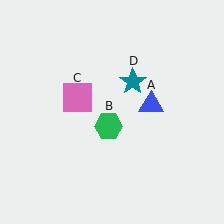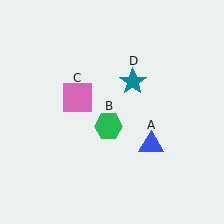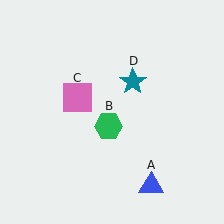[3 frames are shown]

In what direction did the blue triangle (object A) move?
The blue triangle (object A) moved down.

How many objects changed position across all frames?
1 object changed position: blue triangle (object A).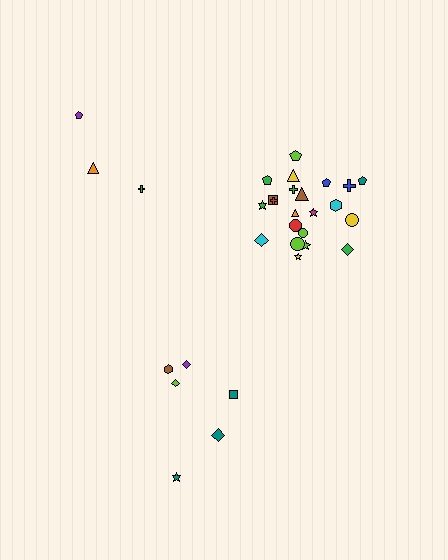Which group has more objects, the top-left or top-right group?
The top-right group.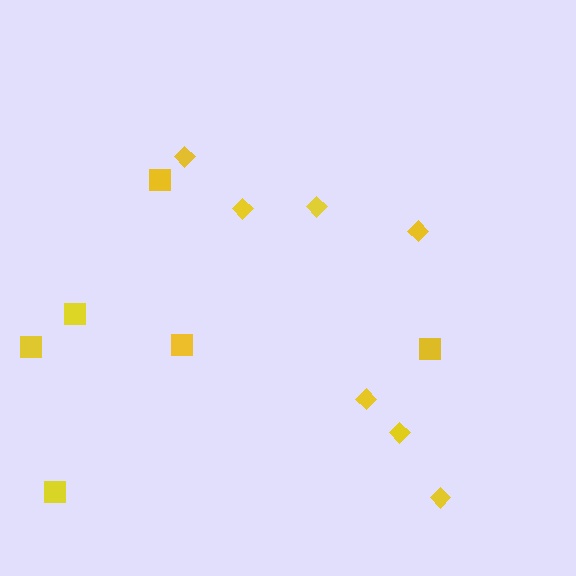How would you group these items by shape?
There are 2 groups: one group of squares (6) and one group of diamonds (7).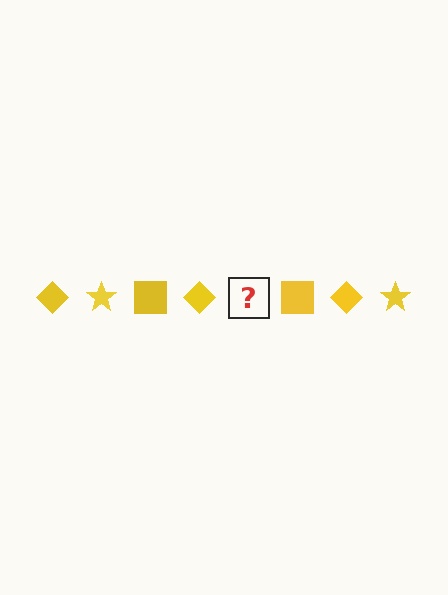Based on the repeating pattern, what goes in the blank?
The blank should be a yellow star.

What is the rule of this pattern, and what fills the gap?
The rule is that the pattern cycles through diamond, star, square shapes in yellow. The gap should be filled with a yellow star.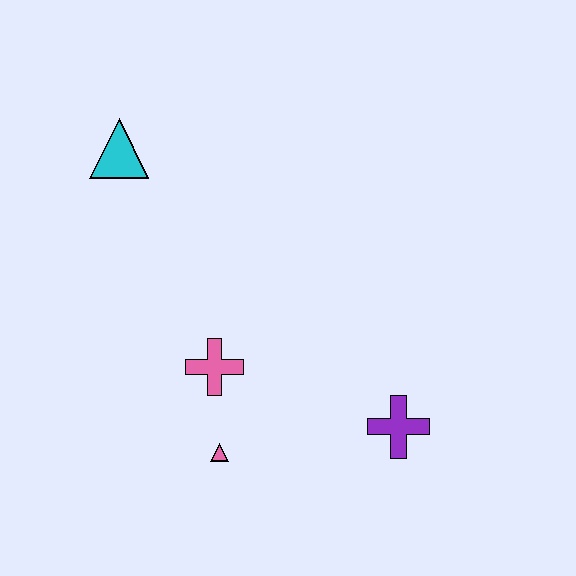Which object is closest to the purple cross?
The pink triangle is closest to the purple cross.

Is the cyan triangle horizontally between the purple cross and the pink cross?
No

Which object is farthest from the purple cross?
The cyan triangle is farthest from the purple cross.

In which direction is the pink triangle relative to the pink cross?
The pink triangle is below the pink cross.